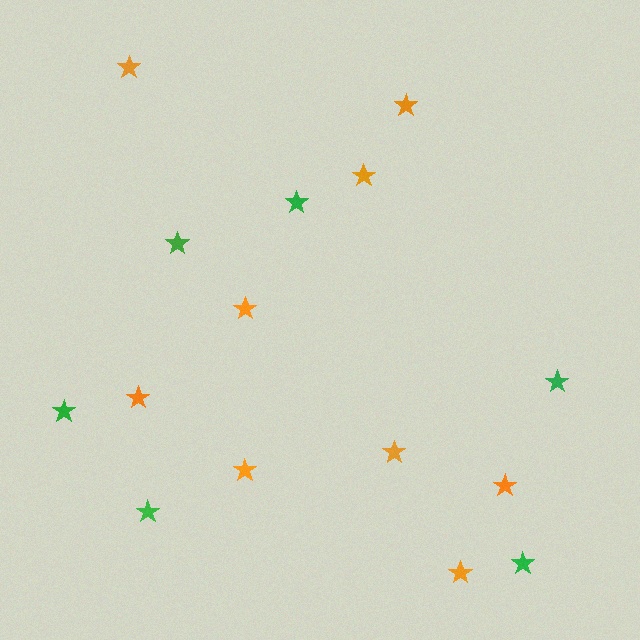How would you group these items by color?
There are 2 groups: one group of orange stars (9) and one group of green stars (6).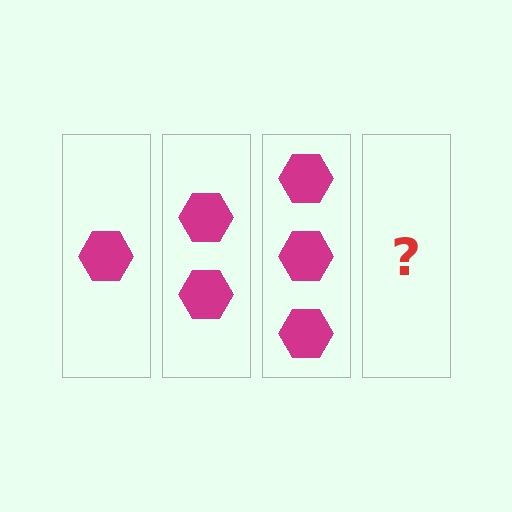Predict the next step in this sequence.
The next step is 4 hexagons.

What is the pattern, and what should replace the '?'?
The pattern is that each step adds one more hexagon. The '?' should be 4 hexagons.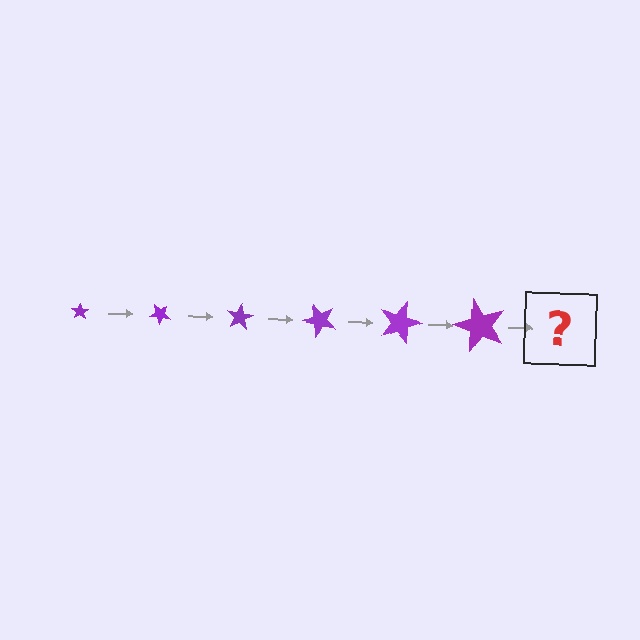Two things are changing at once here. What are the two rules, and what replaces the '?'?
The two rules are that the star grows larger each step and it rotates 40 degrees each step. The '?' should be a star, larger than the previous one and rotated 240 degrees from the start.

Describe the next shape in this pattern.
It should be a star, larger than the previous one and rotated 240 degrees from the start.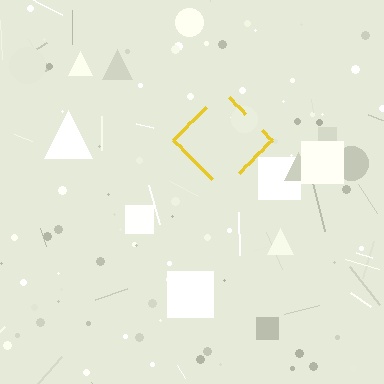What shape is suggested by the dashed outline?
The dashed outline suggests a diamond.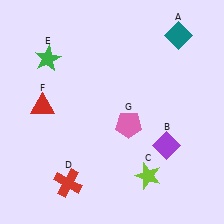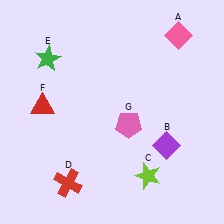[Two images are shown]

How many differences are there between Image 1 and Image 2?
There is 1 difference between the two images.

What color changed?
The diamond (A) changed from teal in Image 1 to pink in Image 2.